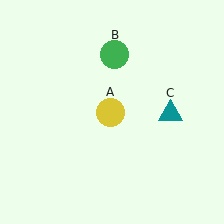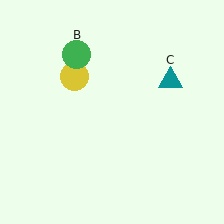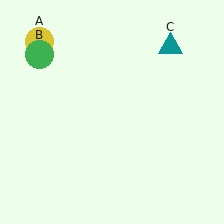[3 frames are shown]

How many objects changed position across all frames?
3 objects changed position: yellow circle (object A), green circle (object B), teal triangle (object C).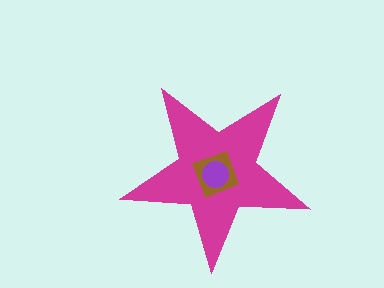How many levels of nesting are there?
3.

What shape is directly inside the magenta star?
The brown square.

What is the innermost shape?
The purple circle.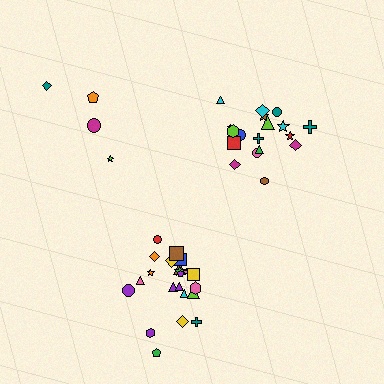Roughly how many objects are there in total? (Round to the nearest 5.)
Roughly 45 objects in total.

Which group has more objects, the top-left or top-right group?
The top-right group.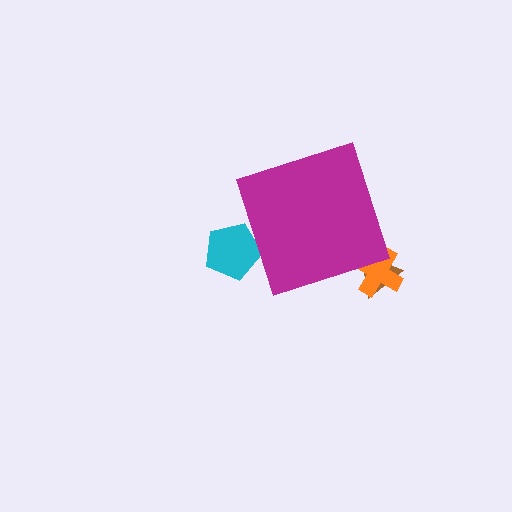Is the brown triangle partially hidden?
Yes, the brown triangle is partially hidden behind the magenta diamond.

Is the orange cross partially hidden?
Yes, the orange cross is partially hidden behind the magenta diamond.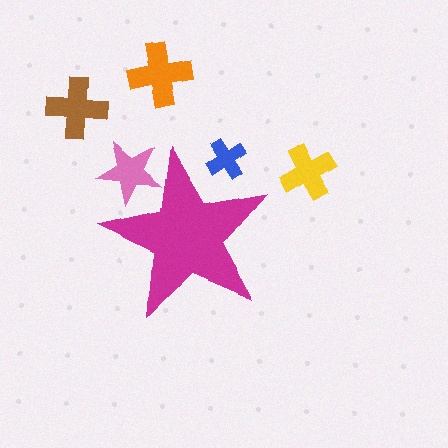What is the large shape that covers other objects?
A magenta star.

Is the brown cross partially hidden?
No, the brown cross is fully visible.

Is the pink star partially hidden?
Yes, the pink star is partially hidden behind the magenta star.